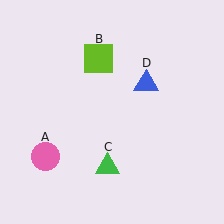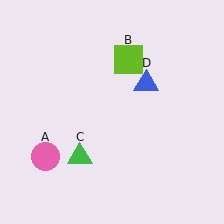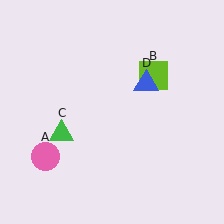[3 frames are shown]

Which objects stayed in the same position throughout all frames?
Pink circle (object A) and blue triangle (object D) remained stationary.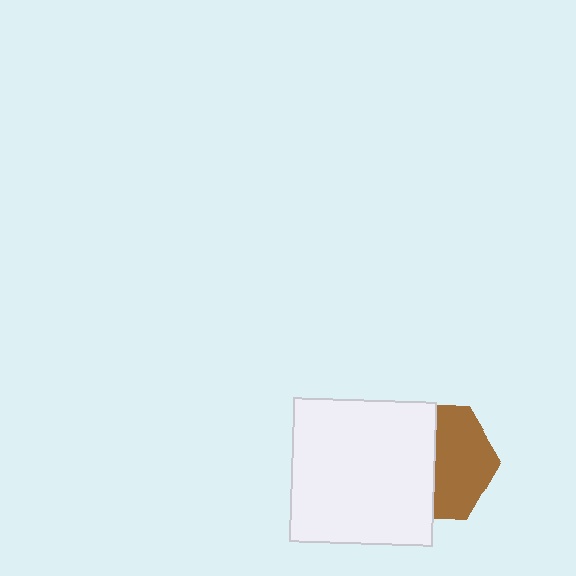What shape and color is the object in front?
The object in front is a white square.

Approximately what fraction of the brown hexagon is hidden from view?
Roughly 51% of the brown hexagon is hidden behind the white square.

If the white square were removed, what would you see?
You would see the complete brown hexagon.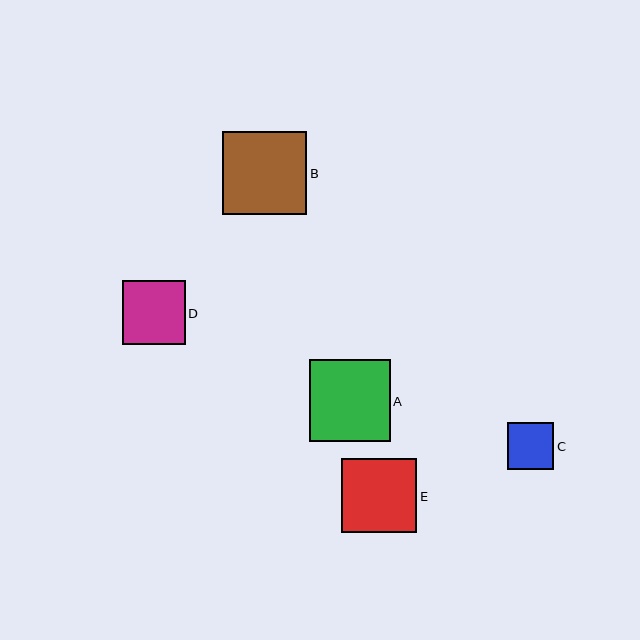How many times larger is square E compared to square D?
Square E is approximately 1.2 times the size of square D.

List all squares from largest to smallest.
From largest to smallest: B, A, E, D, C.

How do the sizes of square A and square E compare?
Square A and square E are approximately the same size.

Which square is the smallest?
Square C is the smallest with a size of approximately 46 pixels.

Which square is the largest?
Square B is the largest with a size of approximately 84 pixels.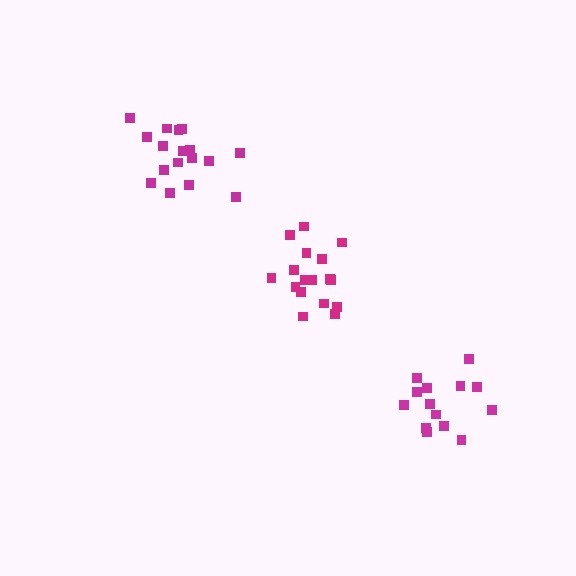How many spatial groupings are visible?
There are 3 spatial groupings.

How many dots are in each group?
Group 1: 17 dots, Group 2: 14 dots, Group 3: 17 dots (48 total).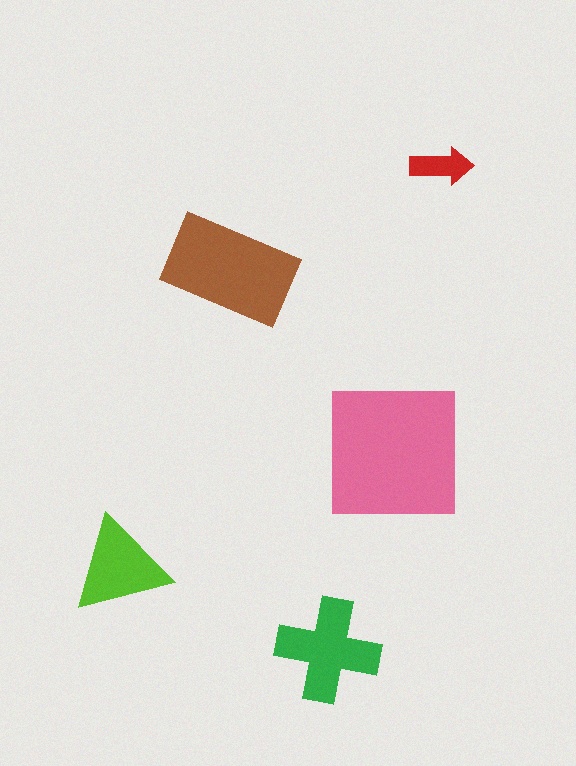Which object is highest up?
The red arrow is topmost.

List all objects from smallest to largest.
The red arrow, the lime triangle, the green cross, the brown rectangle, the pink square.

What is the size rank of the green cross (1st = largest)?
3rd.